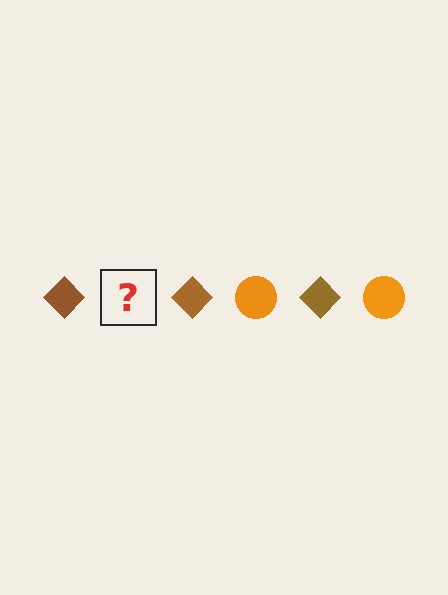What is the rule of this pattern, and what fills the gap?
The rule is that the pattern alternates between brown diamond and orange circle. The gap should be filled with an orange circle.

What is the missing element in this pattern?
The missing element is an orange circle.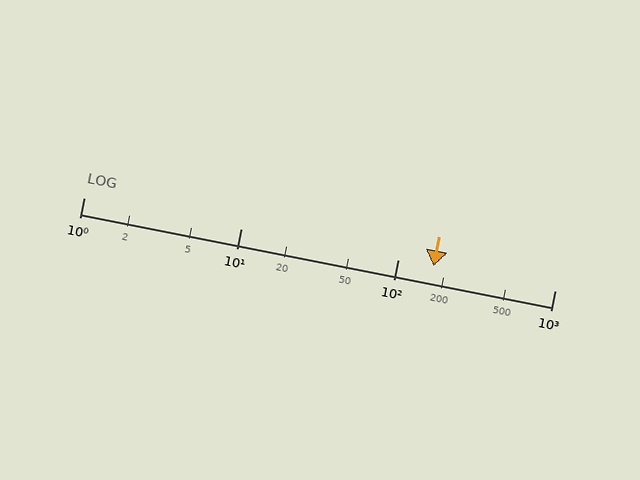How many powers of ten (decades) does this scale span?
The scale spans 3 decades, from 1 to 1000.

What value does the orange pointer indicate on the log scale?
The pointer indicates approximately 170.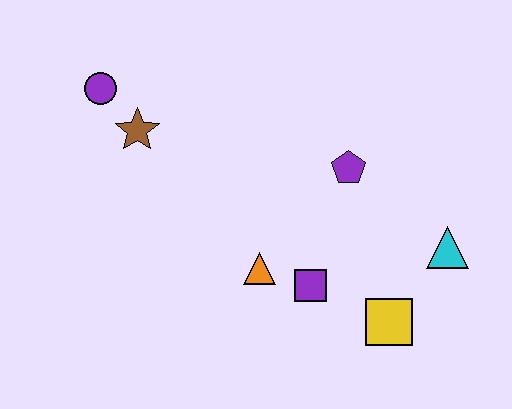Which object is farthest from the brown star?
The cyan triangle is farthest from the brown star.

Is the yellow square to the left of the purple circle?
No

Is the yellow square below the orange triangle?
Yes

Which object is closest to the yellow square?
The purple square is closest to the yellow square.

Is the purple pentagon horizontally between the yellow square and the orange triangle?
Yes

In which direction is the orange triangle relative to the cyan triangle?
The orange triangle is to the left of the cyan triangle.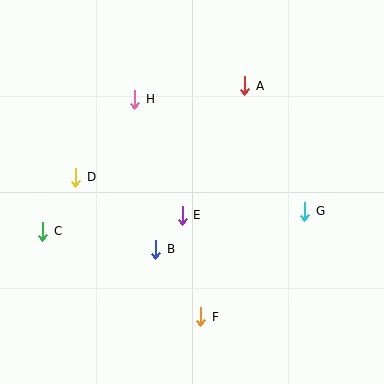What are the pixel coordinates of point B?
Point B is at (156, 249).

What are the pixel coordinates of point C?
Point C is at (43, 231).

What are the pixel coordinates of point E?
Point E is at (182, 215).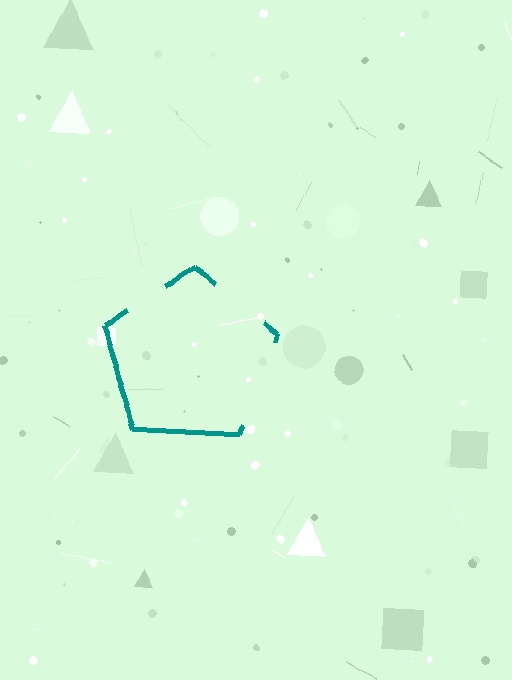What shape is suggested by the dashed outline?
The dashed outline suggests a pentagon.